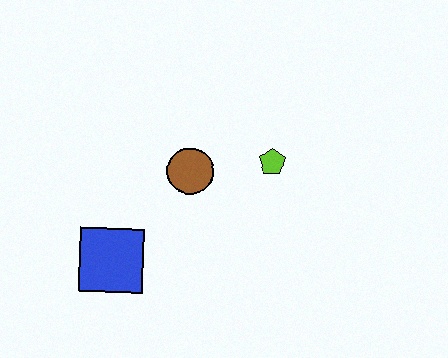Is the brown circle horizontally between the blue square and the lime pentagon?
Yes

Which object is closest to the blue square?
The brown circle is closest to the blue square.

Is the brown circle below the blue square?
No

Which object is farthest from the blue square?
The lime pentagon is farthest from the blue square.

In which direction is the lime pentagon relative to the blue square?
The lime pentagon is to the right of the blue square.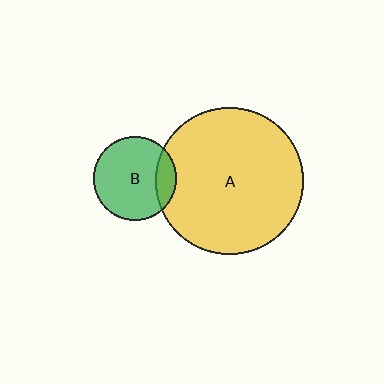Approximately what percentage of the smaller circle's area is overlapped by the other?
Approximately 15%.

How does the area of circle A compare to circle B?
Approximately 3.1 times.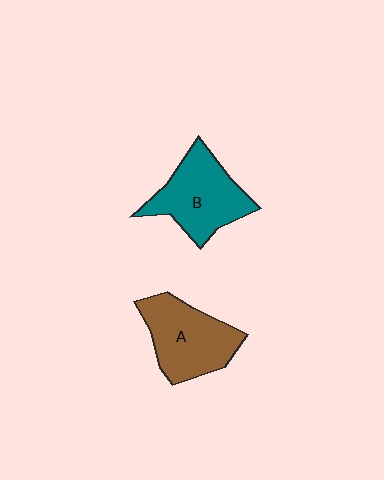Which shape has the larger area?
Shape B (teal).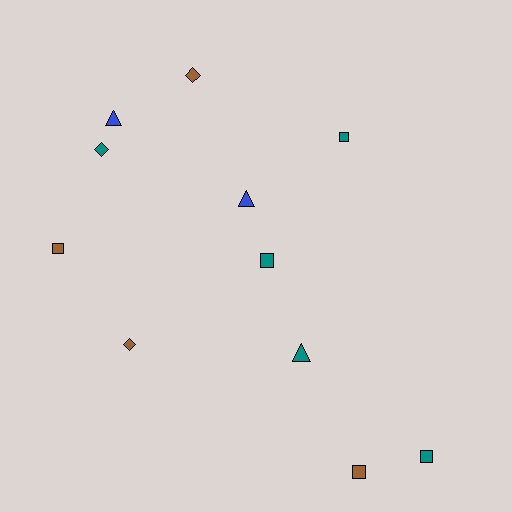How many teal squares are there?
There are 3 teal squares.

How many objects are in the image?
There are 11 objects.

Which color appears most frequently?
Teal, with 5 objects.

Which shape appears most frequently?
Square, with 5 objects.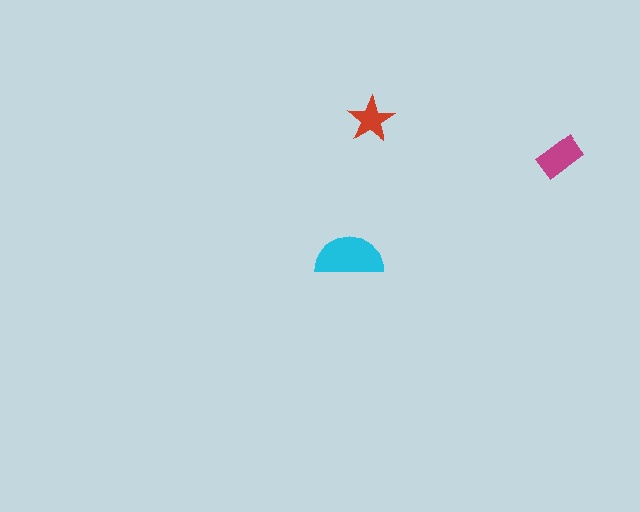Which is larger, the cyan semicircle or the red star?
The cyan semicircle.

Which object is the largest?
The cyan semicircle.